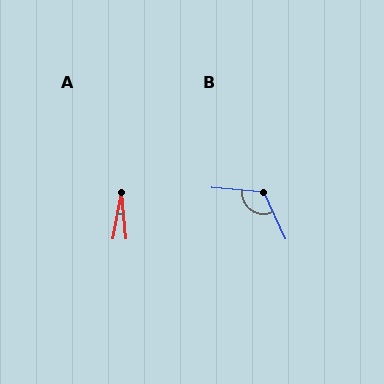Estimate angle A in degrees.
Approximately 16 degrees.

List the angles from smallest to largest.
A (16°), B (121°).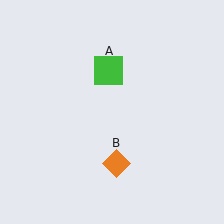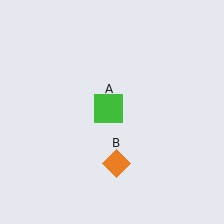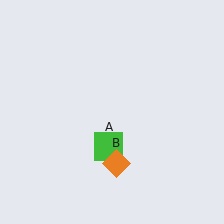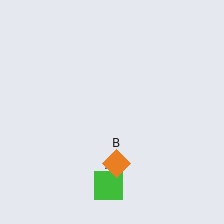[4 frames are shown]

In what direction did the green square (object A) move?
The green square (object A) moved down.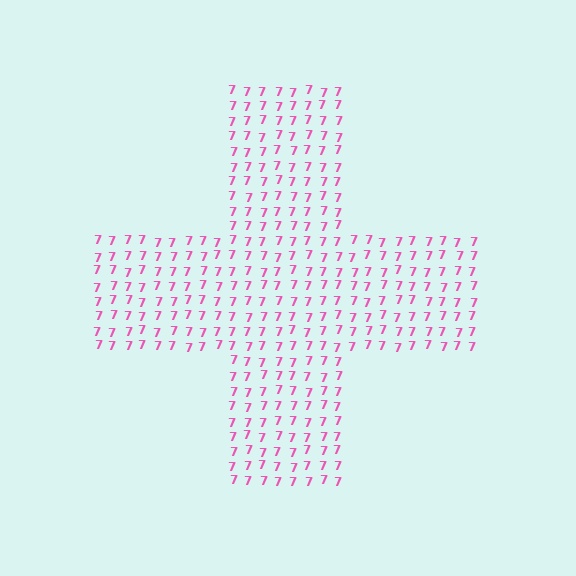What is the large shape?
The large shape is a cross.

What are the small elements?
The small elements are digit 7's.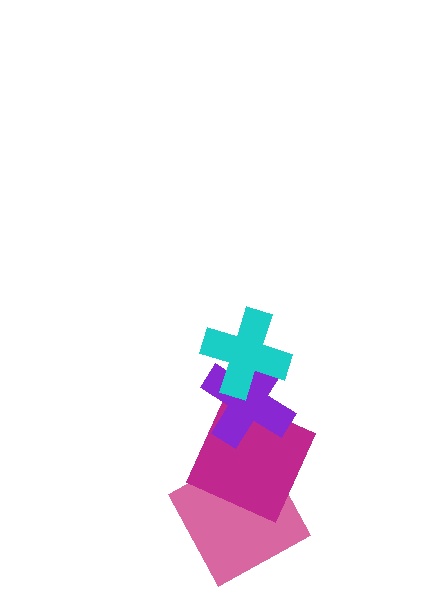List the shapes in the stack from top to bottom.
From top to bottom: the cyan cross, the purple cross, the magenta square, the pink square.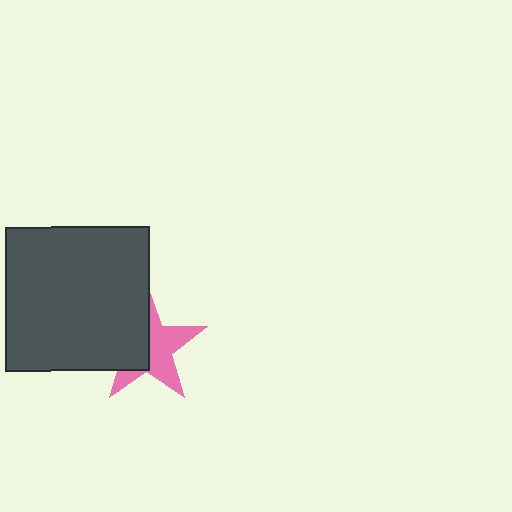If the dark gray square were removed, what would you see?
You would see the complete pink star.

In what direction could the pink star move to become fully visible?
The pink star could move right. That would shift it out from behind the dark gray square entirely.